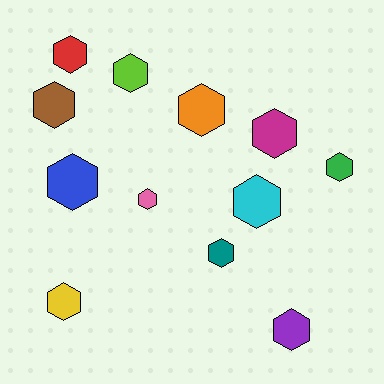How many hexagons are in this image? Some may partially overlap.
There are 12 hexagons.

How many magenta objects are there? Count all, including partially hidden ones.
There is 1 magenta object.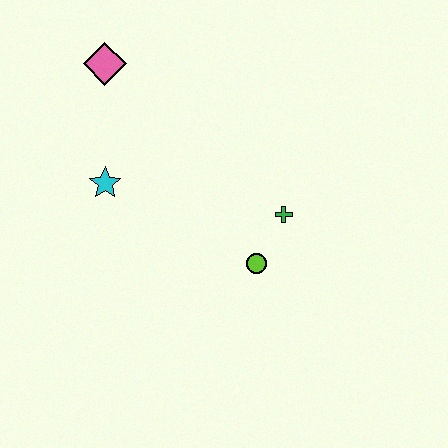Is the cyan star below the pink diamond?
Yes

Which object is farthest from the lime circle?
The pink diamond is farthest from the lime circle.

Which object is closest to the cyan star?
The pink diamond is closest to the cyan star.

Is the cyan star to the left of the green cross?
Yes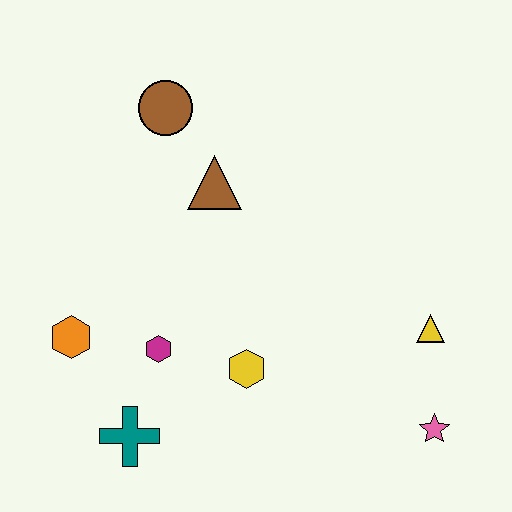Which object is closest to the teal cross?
The magenta hexagon is closest to the teal cross.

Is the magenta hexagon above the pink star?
Yes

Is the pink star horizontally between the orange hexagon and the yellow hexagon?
No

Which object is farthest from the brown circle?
The pink star is farthest from the brown circle.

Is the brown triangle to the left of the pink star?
Yes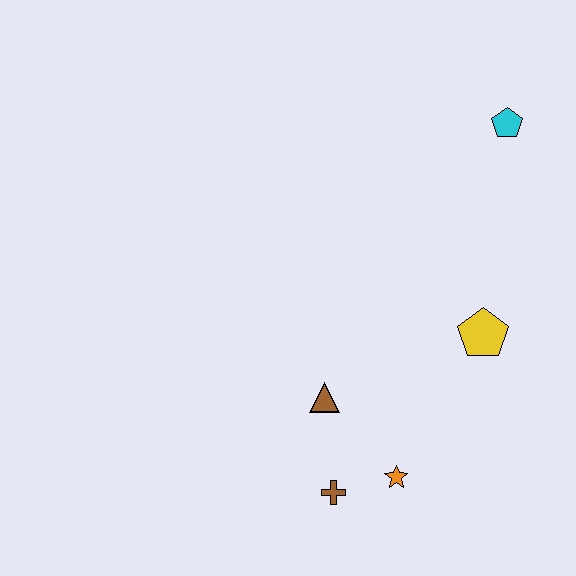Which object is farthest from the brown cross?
The cyan pentagon is farthest from the brown cross.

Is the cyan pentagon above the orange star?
Yes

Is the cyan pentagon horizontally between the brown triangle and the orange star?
No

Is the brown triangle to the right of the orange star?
No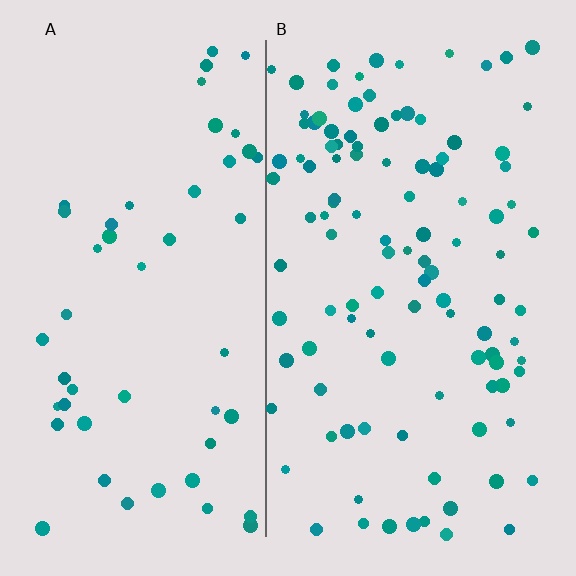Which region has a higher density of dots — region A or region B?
B (the right).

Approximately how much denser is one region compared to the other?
Approximately 2.2× — region B over region A.